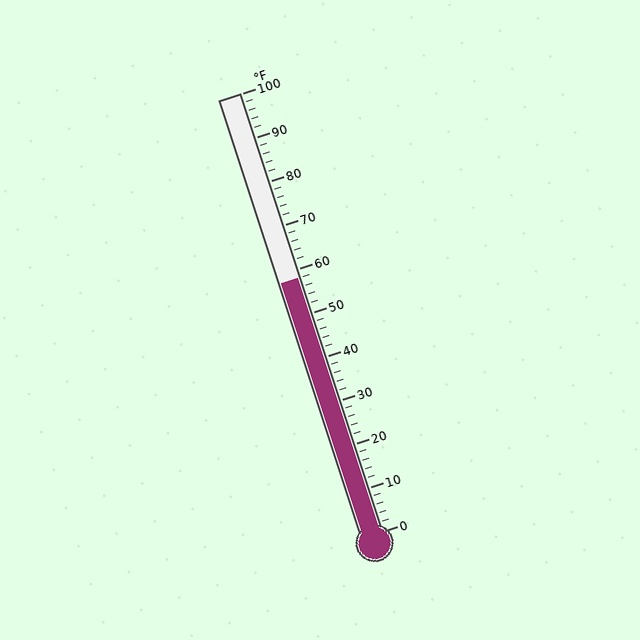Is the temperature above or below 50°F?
The temperature is above 50°F.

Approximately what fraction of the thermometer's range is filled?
The thermometer is filled to approximately 60% of its range.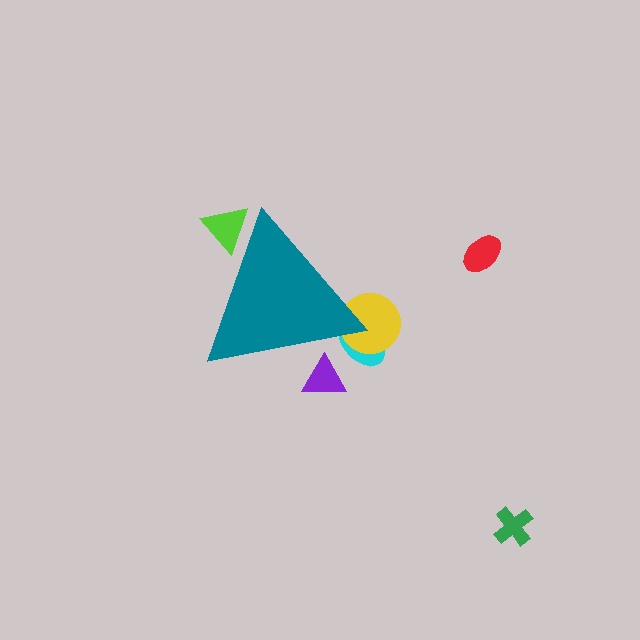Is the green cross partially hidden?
No, the green cross is fully visible.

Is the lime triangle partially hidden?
Yes, the lime triangle is partially hidden behind the teal triangle.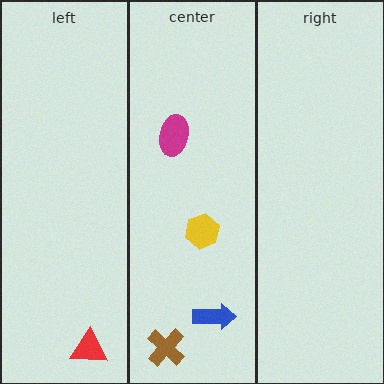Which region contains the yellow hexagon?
The center region.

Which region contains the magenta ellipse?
The center region.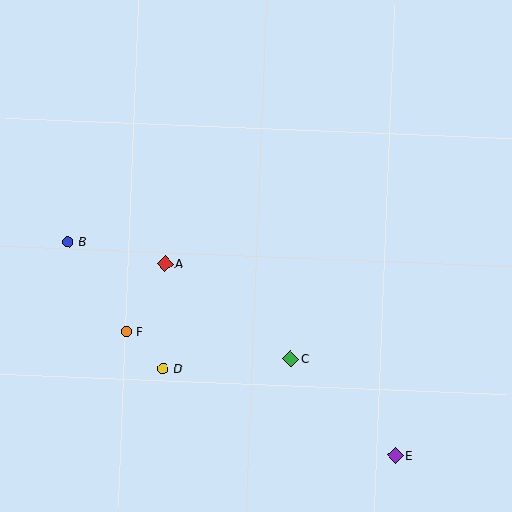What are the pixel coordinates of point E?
Point E is at (396, 455).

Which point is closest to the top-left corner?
Point B is closest to the top-left corner.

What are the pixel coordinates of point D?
Point D is at (163, 369).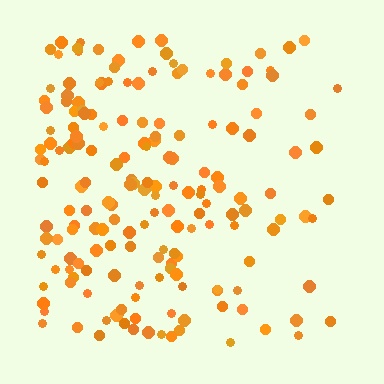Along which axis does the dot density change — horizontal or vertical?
Horizontal.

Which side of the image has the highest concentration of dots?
The left.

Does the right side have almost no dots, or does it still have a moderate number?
Still a moderate number, just noticeably fewer than the left.